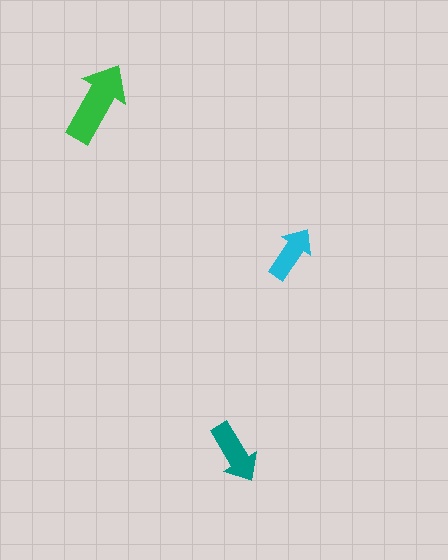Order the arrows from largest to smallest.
the green one, the teal one, the cyan one.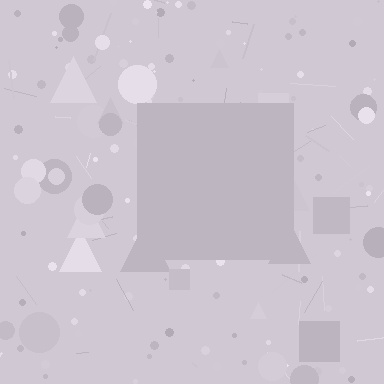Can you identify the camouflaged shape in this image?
The camouflaged shape is a square.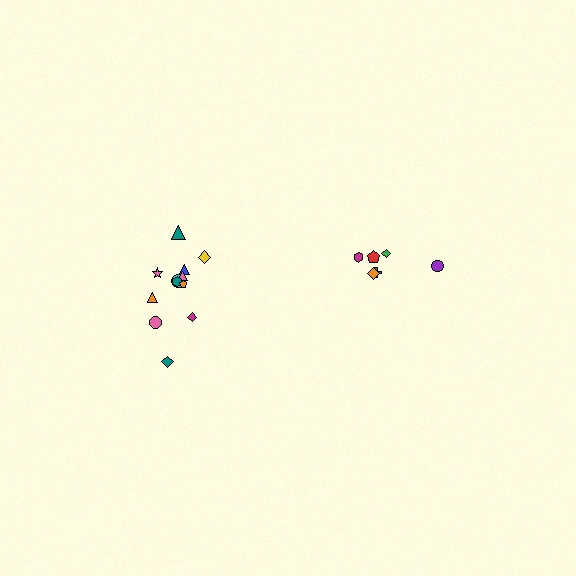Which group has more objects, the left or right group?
The left group.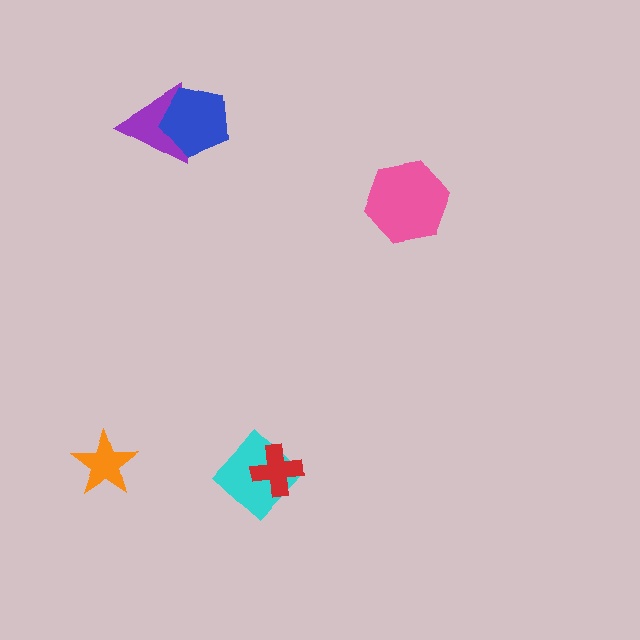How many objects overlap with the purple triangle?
1 object overlaps with the purple triangle.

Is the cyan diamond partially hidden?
Yes, it is partially covered by another shape.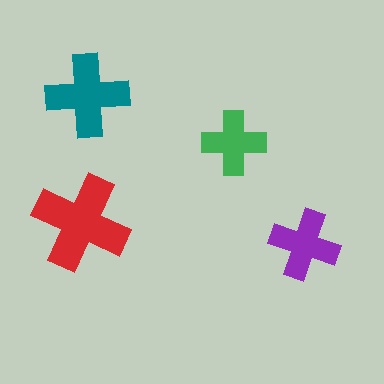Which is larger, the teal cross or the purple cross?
The teal one.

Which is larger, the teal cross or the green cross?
The teal one.